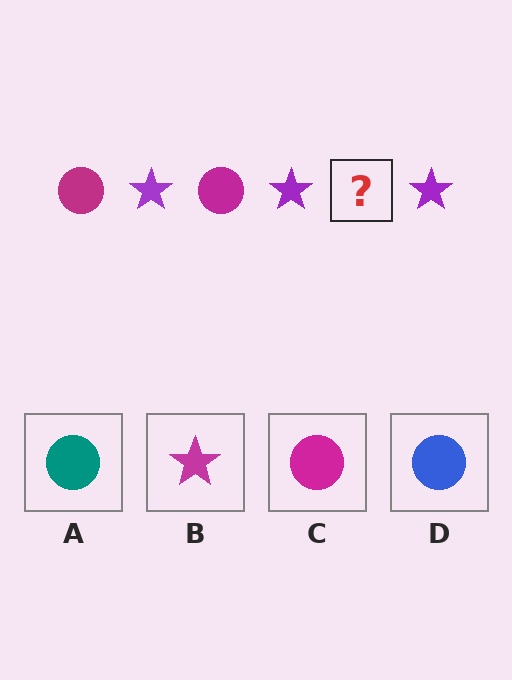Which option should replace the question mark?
Option C.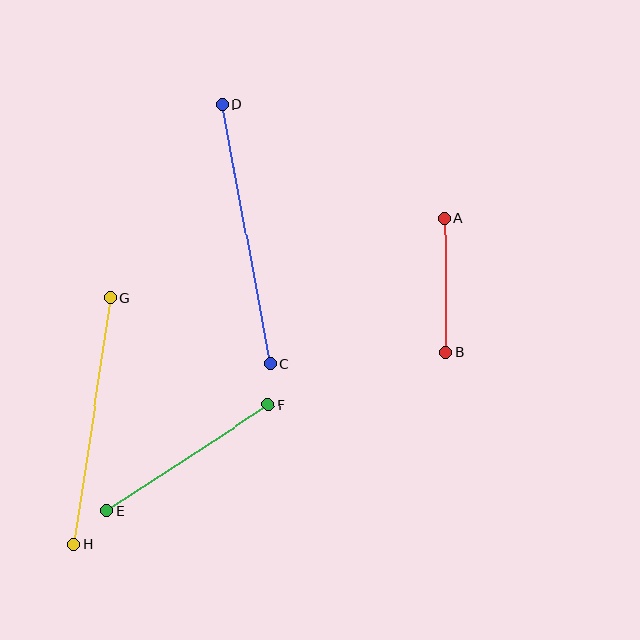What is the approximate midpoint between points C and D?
The midpoint is at approximately (246, 234) pixels.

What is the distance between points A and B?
The distance is approximately 134 pixels.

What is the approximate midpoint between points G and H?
The midpoint is at approximately (92, 421) pixels.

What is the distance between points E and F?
The distance is approximately 193 pixels.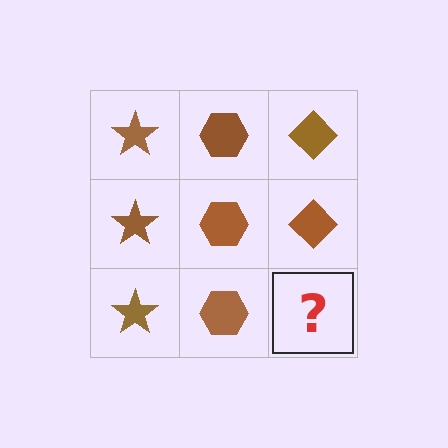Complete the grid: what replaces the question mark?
The question mark should be replaced with a brown diamond.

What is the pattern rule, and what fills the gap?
The rule is that each column has a consistent shape. The gap should be filled with a brown diamond.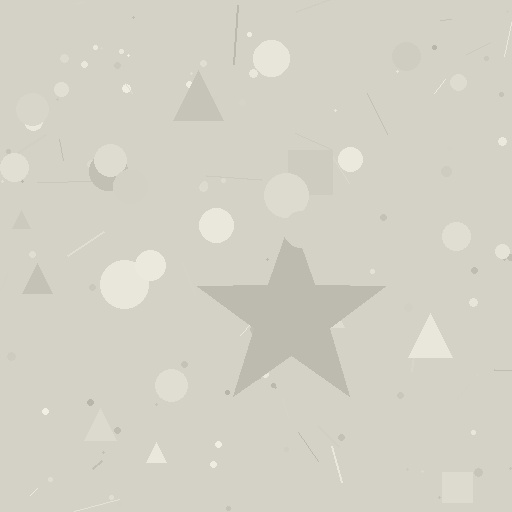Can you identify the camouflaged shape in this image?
The camouflaged shape is a star.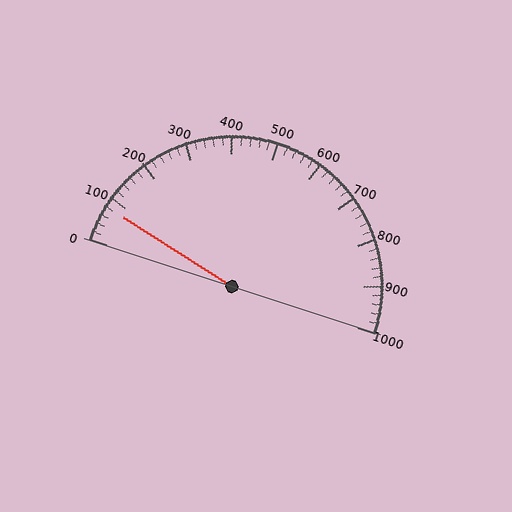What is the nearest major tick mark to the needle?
The nearest major tick mark is 100.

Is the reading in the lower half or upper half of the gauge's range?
The reading is in the lower half of the range (0 to 1000).